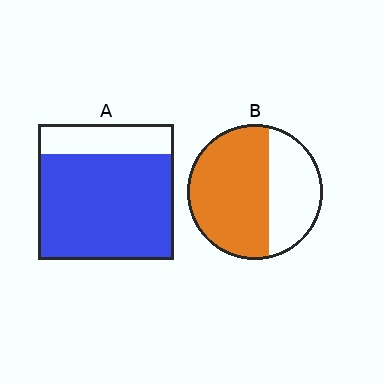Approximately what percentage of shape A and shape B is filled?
A is approximately 80% and B is approximately 65%.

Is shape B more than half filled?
Yes.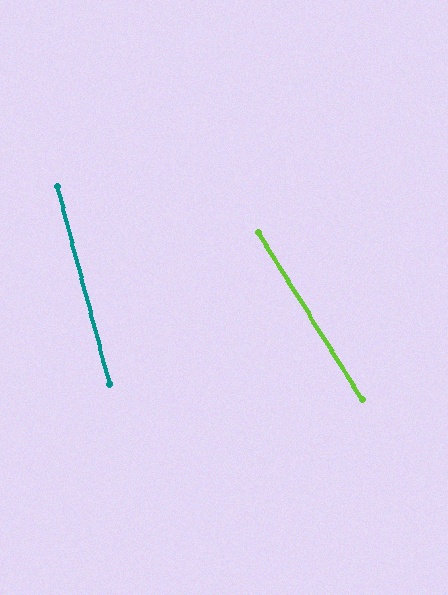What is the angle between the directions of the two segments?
Approximately 17 degrees.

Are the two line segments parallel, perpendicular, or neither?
Neither parallel nor perpendicular — they differ by about 17°.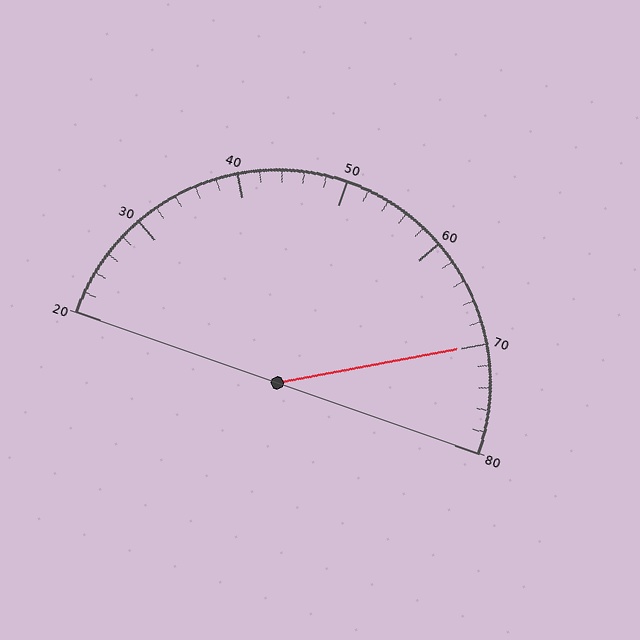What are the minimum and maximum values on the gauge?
The gauge ranges from 20 to 80.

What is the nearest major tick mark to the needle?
The nearest major tick mark is 70.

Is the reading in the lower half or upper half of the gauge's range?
The reading is in the upper half of the range (20 to 80).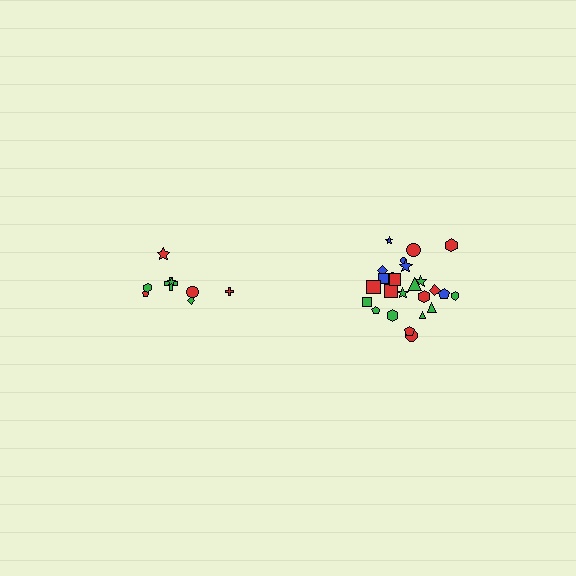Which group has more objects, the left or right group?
The right group.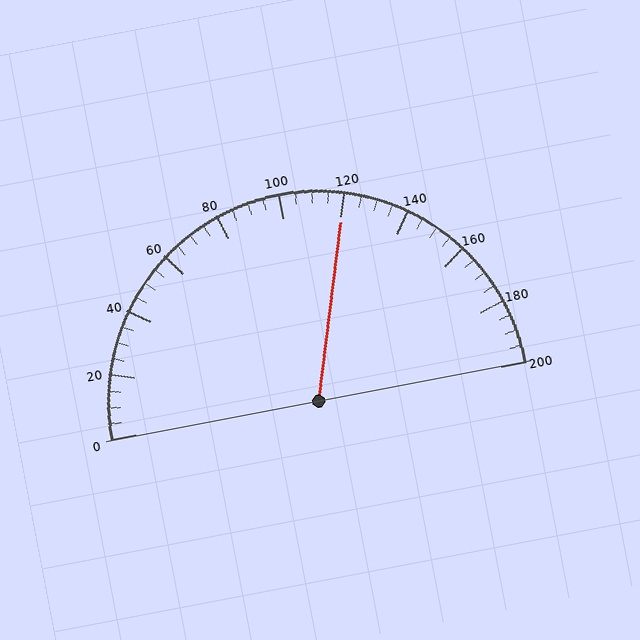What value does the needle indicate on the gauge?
The needle indicates approximately 120.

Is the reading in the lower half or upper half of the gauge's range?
The reading is in the upper half of the range (0 to 200).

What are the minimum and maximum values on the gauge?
The gauge ranges from 0 to 200.